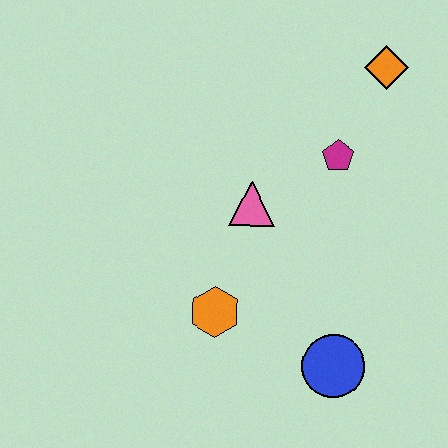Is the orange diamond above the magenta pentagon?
Yes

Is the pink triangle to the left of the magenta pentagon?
Yes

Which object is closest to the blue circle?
The orange hexagon is closest to the blue circle.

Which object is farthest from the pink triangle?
The orange diamond is farthest from the pink triangle.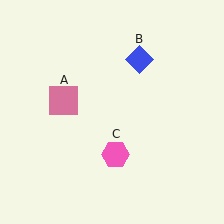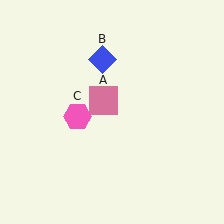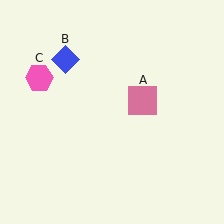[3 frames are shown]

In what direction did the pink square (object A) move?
The pink square (object A) moved right.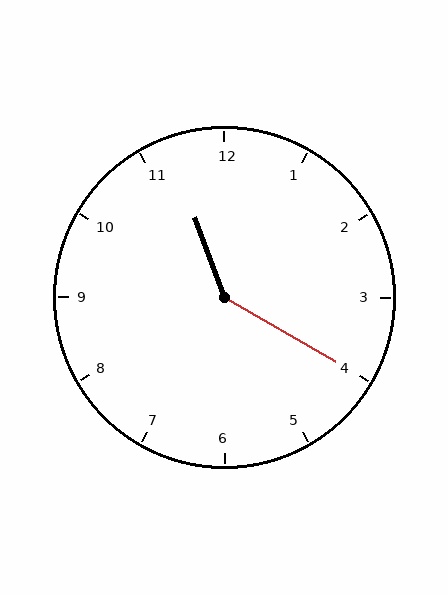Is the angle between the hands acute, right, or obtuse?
It is obtuse.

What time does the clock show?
11:20.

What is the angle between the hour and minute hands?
Approximately 140 degrees.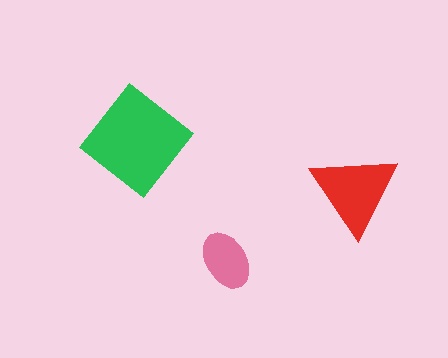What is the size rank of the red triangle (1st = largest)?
2nd.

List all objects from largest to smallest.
The green diamond, the red triangle, the pink ellipse.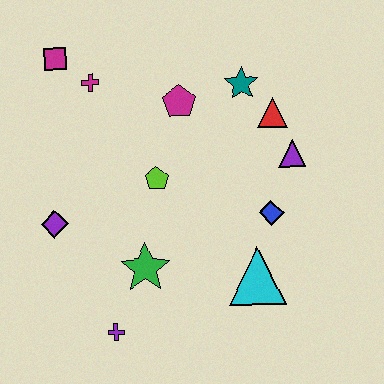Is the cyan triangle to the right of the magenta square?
Yes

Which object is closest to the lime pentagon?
The magenta pentagon is closest to the lime pentagon.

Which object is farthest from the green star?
The magenta square is farthest from the green star.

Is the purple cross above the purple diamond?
No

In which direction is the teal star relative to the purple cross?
The teal star is above the purple cross.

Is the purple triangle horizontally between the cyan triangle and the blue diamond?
No